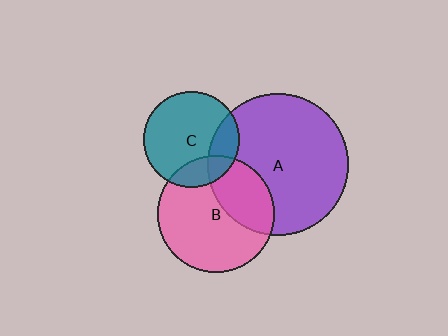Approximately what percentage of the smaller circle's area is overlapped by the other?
Approximately 20%.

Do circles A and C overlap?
Yes.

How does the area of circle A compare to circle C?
Approximately 2.2 times.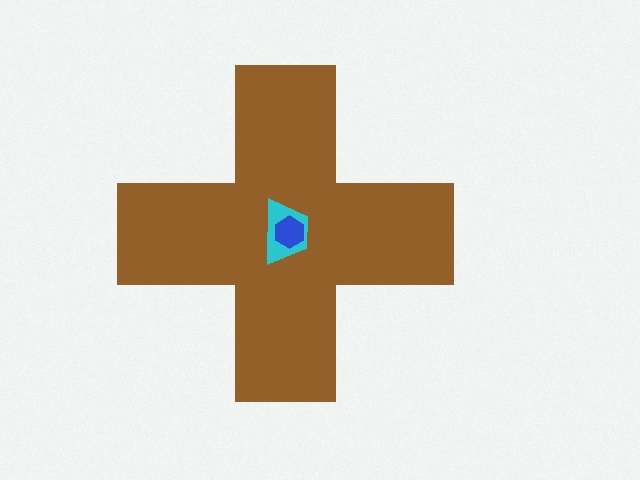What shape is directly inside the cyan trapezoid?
The blue hexagon.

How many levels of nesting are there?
3.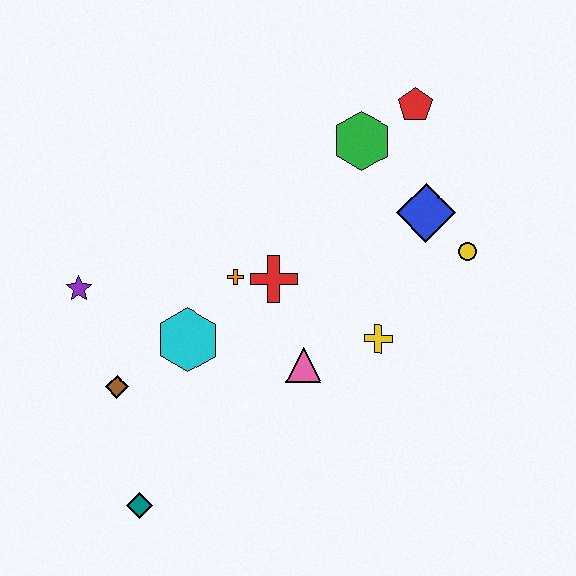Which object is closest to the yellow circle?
The blue diamond is closest to the yellow circle.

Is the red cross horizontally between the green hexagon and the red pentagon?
No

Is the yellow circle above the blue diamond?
No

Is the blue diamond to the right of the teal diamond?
Yes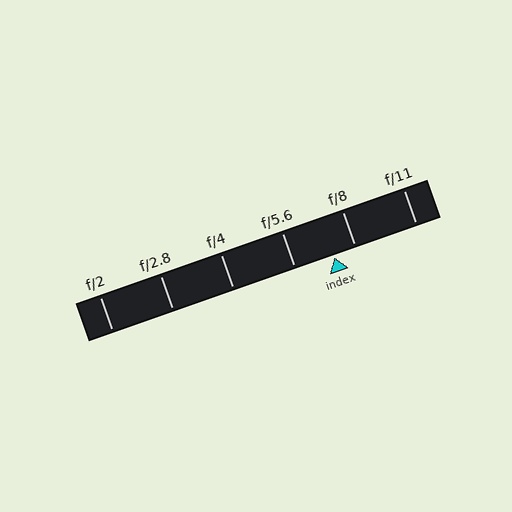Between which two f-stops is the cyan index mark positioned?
The index mark is between f/5.6 and f/8.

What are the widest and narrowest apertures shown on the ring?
The widest aperture shown is f/2 and the narrowest is f/11.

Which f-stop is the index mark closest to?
The index mark is closest to f/8.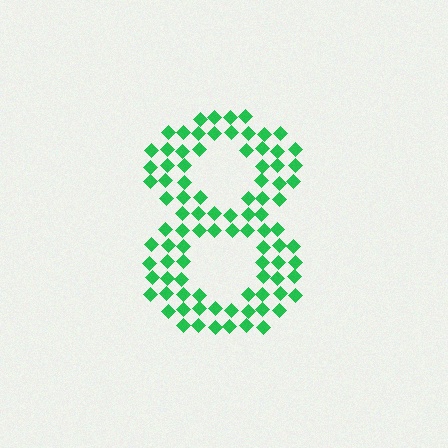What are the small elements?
The small elements are diamonds.